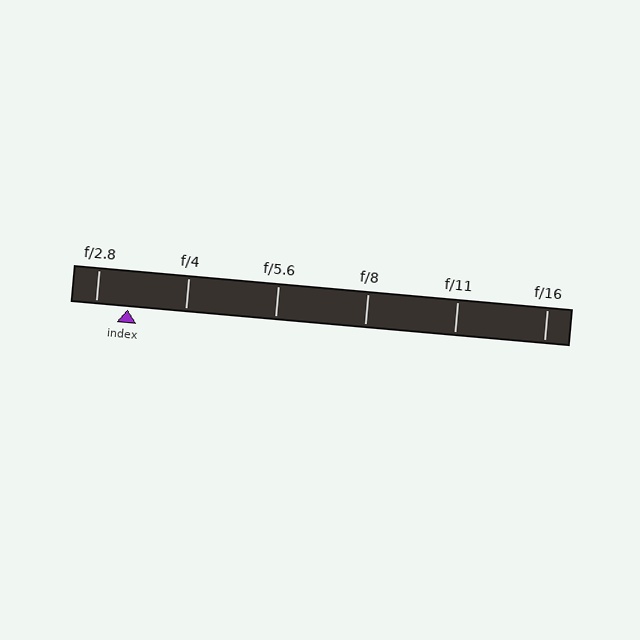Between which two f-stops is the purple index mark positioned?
The index mark is between f/2.8 and f/4.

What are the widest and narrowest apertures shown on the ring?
The widest aperture shown is f/2.8 and the narrowest is f/16.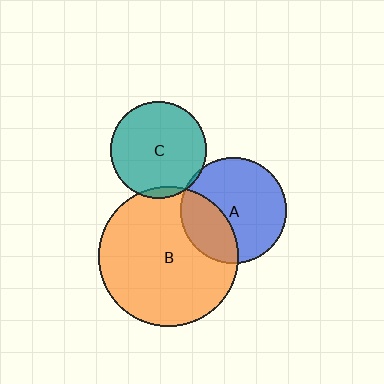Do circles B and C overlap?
Yes.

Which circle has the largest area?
Circle B (orange).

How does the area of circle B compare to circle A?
Approximately 1.8 times.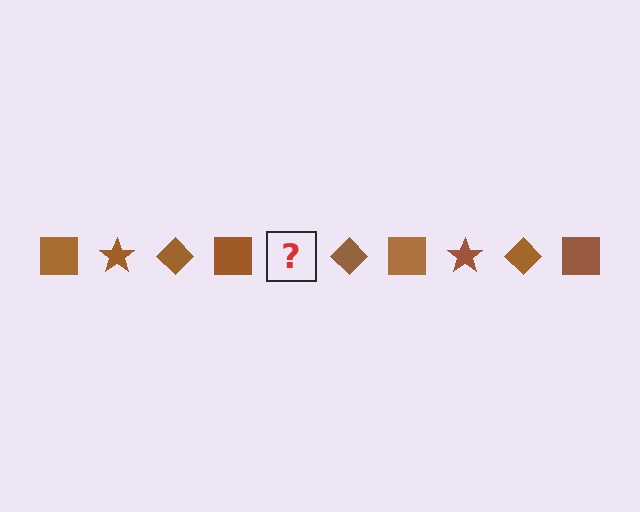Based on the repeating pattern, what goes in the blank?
The blank should be a brown star.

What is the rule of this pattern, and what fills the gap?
The rule is that the pattern cycles through square, star, diamond shapes in brown. The gap should be filled with a brown star.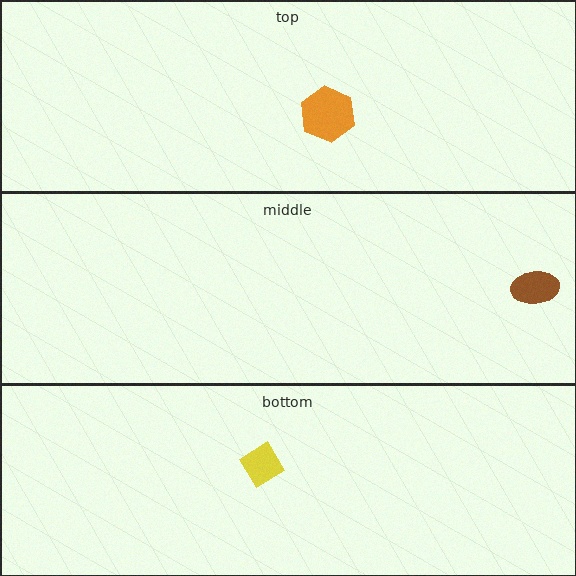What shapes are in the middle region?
The brown ellipse.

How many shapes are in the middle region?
1.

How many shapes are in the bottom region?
1.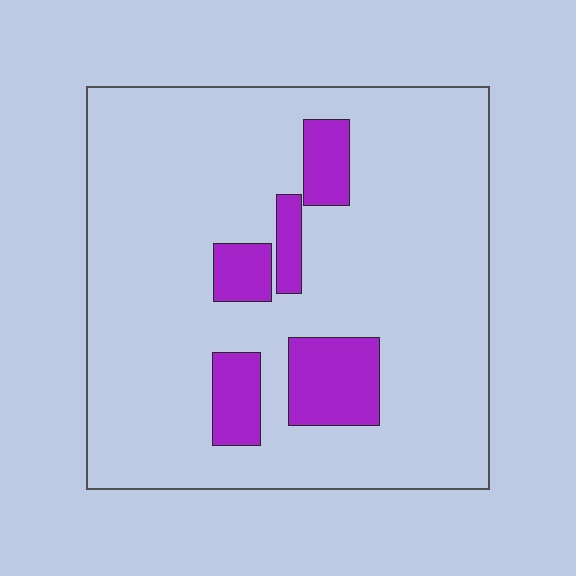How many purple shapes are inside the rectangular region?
5.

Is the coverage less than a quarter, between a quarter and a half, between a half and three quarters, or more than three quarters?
Less than a quarter.